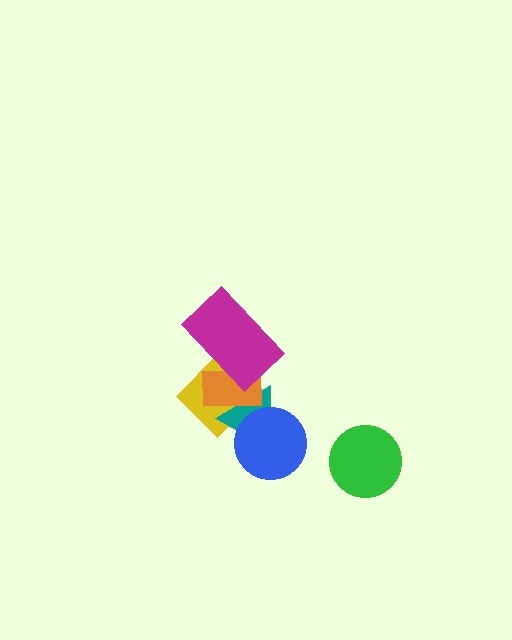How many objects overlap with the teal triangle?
3 objects overlap with the teal triangle.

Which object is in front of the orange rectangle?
The magenta rectangle is in front of the orange rectangle.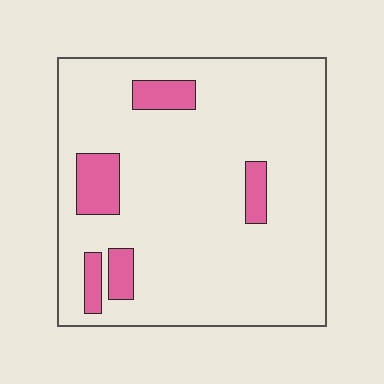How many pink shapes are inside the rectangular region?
5.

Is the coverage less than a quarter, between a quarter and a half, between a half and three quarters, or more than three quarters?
Less than a quarter.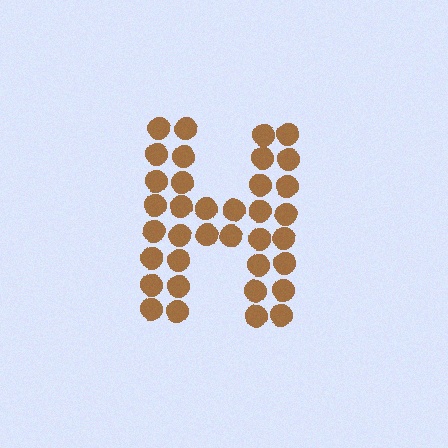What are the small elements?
The small elements are circles.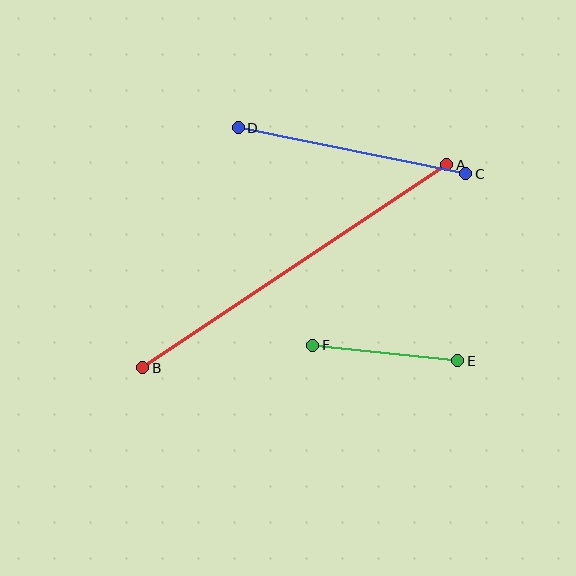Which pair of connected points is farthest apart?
Points A and B are farthest apart.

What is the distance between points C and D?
The distance is approximately 232 pixels.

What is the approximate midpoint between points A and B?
The midpoint is at approximately (295, 266) pixels.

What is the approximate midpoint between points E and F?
The midpoint is at approximately (385, 353) pixels.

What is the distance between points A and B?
The distance is approximately 365 pixels.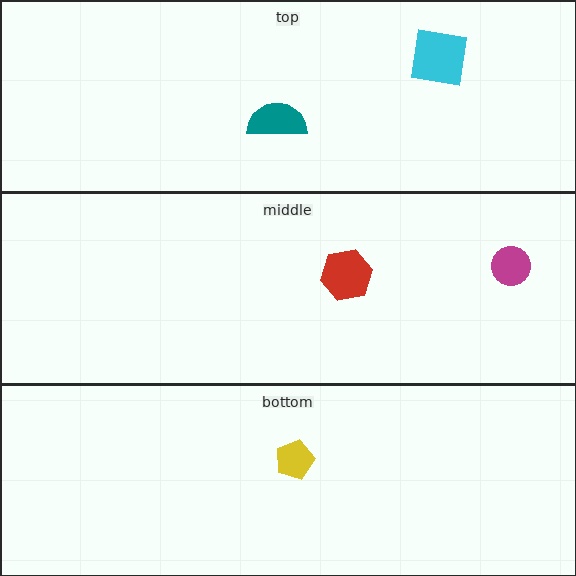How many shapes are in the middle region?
2.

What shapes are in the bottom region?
The yellow pentagon.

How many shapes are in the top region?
2.